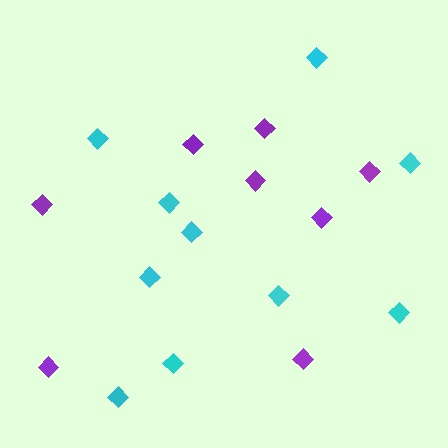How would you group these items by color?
There are 2 groups: one group of cyan diamonds (10) and one group of purple diamonds (8).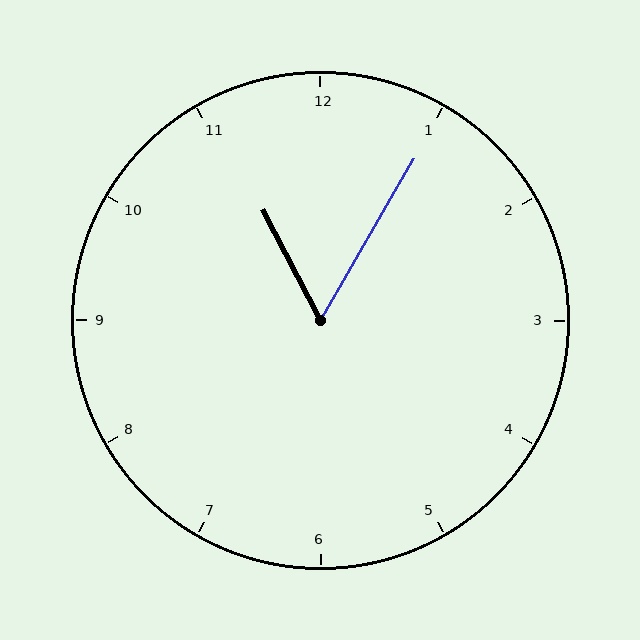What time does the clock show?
11:05.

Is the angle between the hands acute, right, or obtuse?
It is acute.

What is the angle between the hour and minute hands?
Approximately 58 degrees.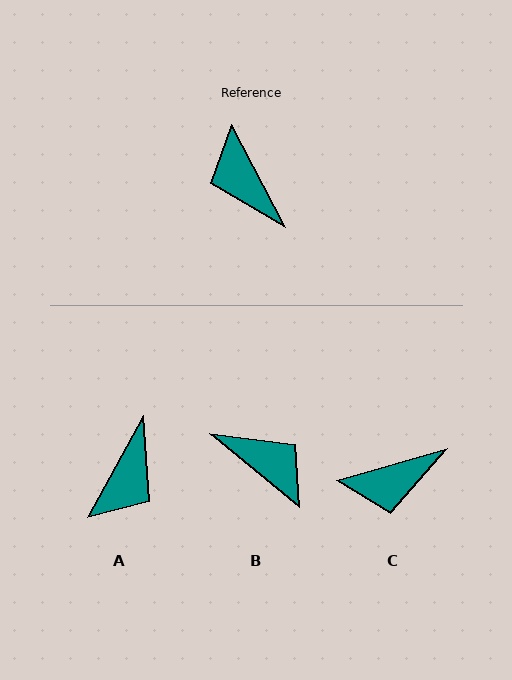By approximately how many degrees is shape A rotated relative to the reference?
Approximately 124 degrees counter-clockwise.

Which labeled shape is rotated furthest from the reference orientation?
B, about 157 degrees away.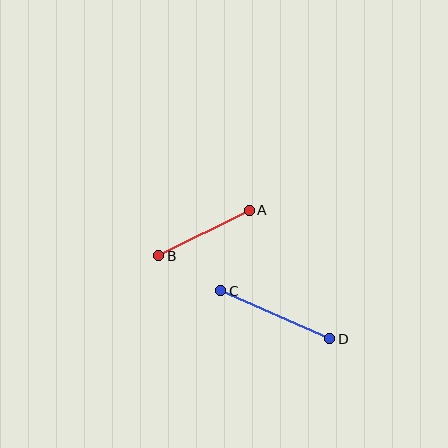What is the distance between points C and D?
The distance is approximately 119 pixels.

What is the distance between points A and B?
The distance is approximately 101 pixels.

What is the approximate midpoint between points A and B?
The midpoint is at approximately (204, 233) pixels.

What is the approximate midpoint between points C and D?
The midpoint is at approximately (275, 315) pixels.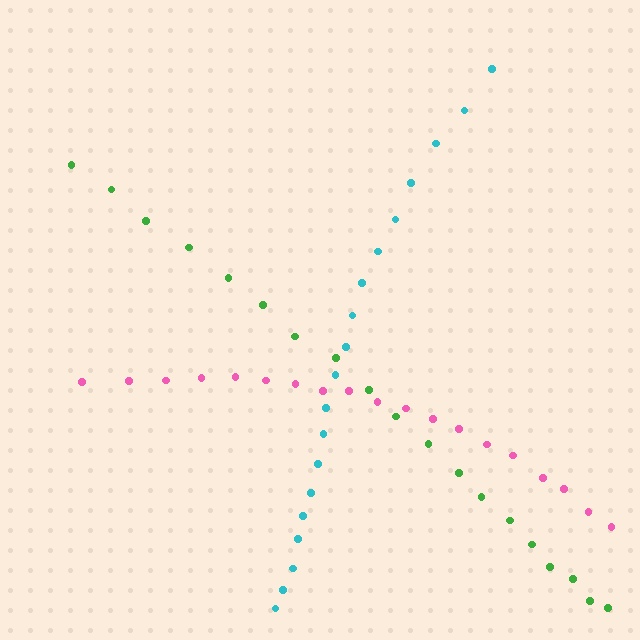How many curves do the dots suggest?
There are 3 distinct paths.